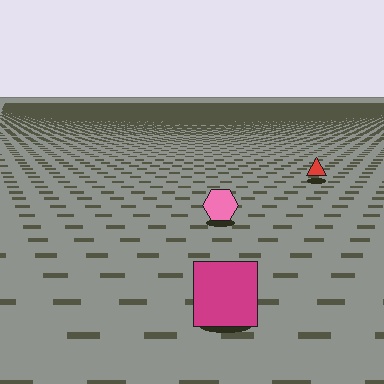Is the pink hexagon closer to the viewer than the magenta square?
No. The magenta square is closer — you can tell from the texture gradient: the ground texture is coarser near it.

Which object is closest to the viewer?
The magenta square is closest. The texture marks near it are larger and more spread out.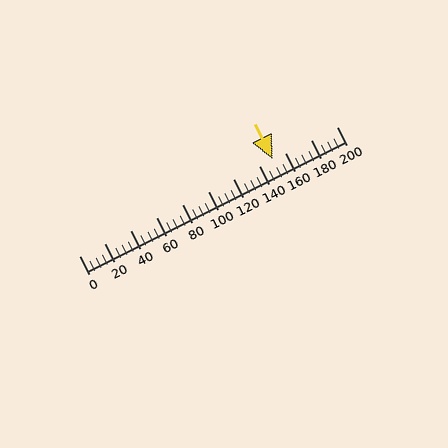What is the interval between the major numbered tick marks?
The major tick marks are spaced 20 units apart.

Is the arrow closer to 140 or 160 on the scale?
The arrow is closer to 160.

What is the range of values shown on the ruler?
The ruler shows values from 0 to 200.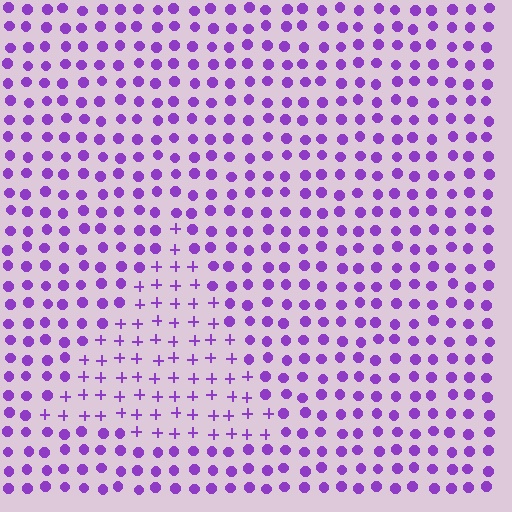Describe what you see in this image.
The image is filled with small purple elements arranged in a uniform grid. A triangle-shaped region contains plus signs, while the surrounding area contains circles. The boundary is defined purely by the change in element shape.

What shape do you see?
I see a triangle.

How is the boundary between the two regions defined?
The boundary is defined by a change in element shape: plus signs inside vs. circles outside. All elements share the same color and spacing.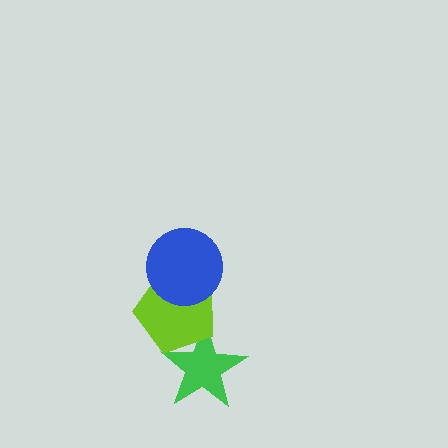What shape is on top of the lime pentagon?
The blue circle is on top of the lime pentagon.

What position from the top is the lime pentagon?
The lime pentagon is 2nd from the top.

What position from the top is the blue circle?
The blue circle is 1st from the top.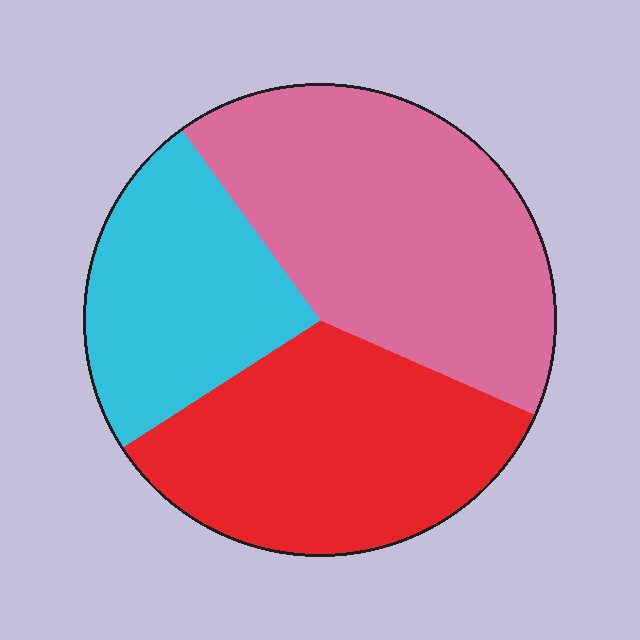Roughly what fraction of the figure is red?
Red covers 34% of the figure.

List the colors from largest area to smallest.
From largest to smallest: pink, red, cyan.